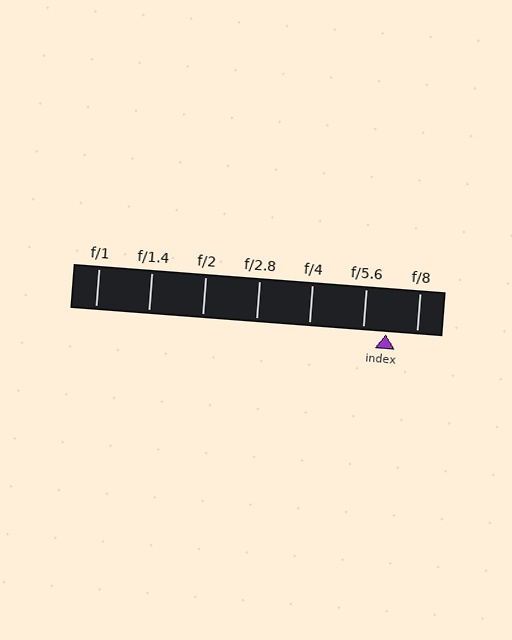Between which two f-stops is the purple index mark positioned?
The index mark is between f/5.6 and f/8.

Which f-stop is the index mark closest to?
The index mark is closest to f/5.6.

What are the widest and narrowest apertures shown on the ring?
The widest aperture shown is f/1 and the narrowest is f/8.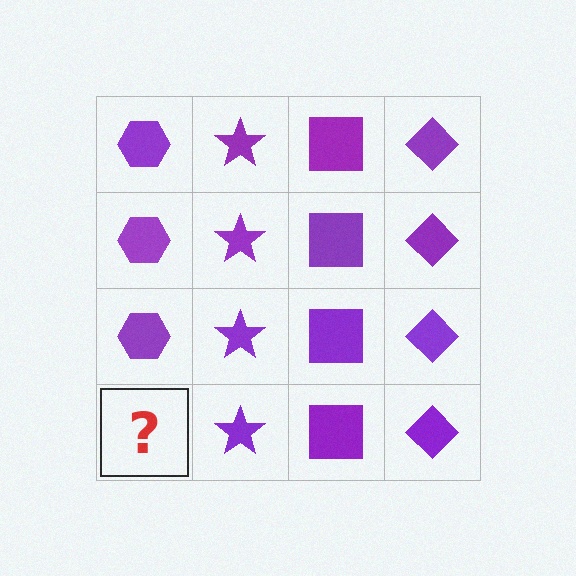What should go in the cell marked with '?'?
The missing cell should contain a purple hexagon.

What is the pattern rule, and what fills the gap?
The rule is that each column has a consistent shape. The gap should be filled with a purple hexagon.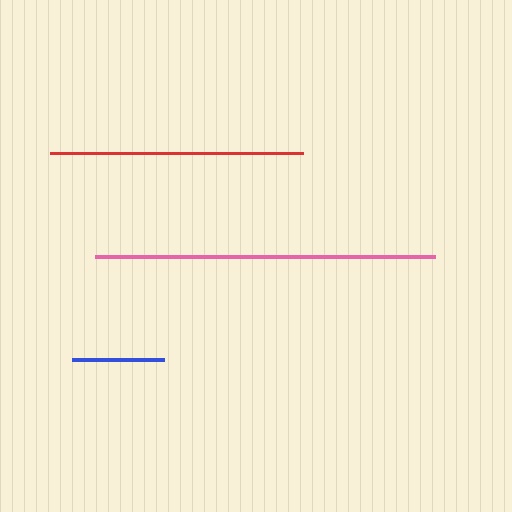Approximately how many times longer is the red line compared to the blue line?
The red line is approximately 2.8 times the length of the blue line.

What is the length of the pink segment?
The pink segment is approximately 340 pixels long.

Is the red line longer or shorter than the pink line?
The pink line is longer than the red line.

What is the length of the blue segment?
The blue segment is approximately 92 pixels long.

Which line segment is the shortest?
The blue line is the shortest at approximately 92 pixels.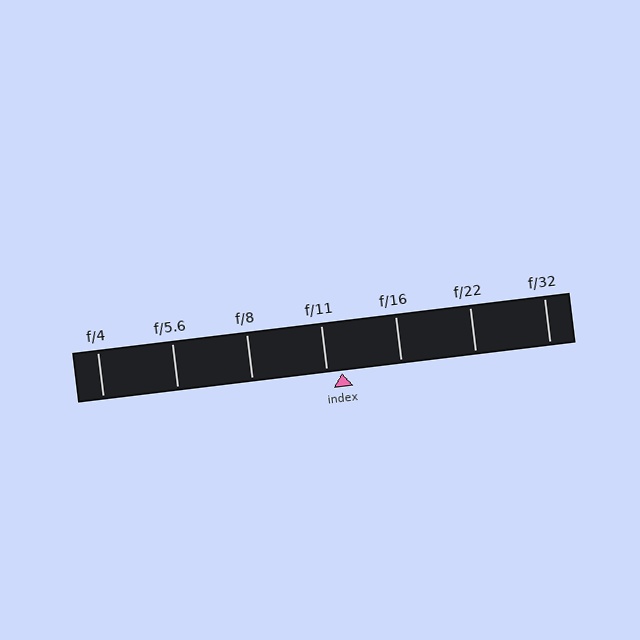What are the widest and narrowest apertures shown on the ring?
The widest aperture shown is f/4 and the narrowest is f/32.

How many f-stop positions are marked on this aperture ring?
There are 7 f-stop positions marked.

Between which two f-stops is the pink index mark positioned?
The index mark is between f/11 and f/16.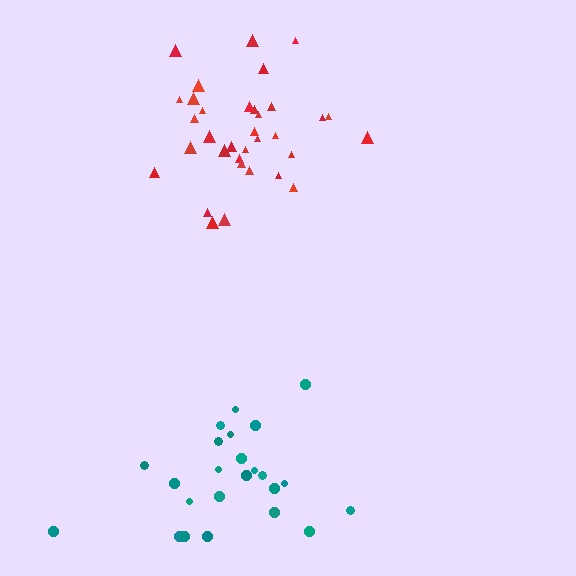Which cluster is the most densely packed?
Red.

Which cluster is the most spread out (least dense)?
Teal.